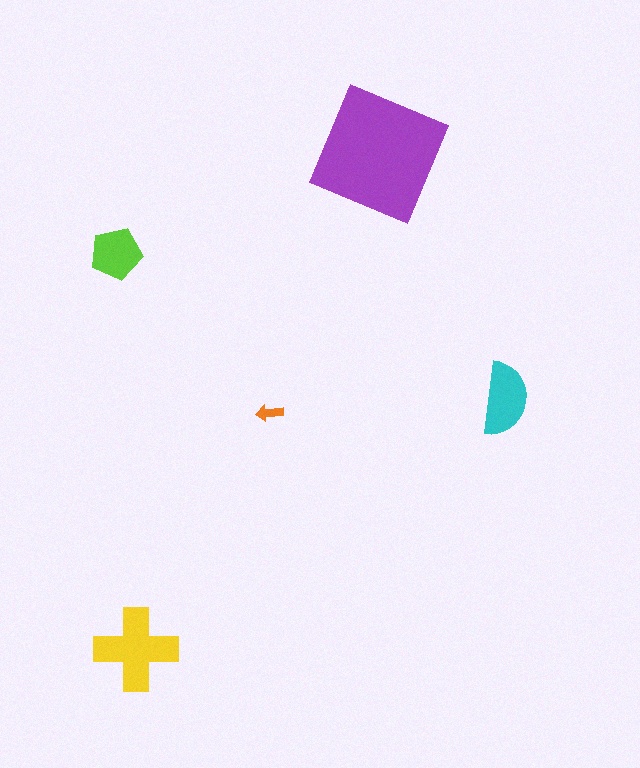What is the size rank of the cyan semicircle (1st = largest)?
3rd.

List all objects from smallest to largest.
The orange arrow, the lime pentagon, the cyan semicircle, the yellow cross, the purple square.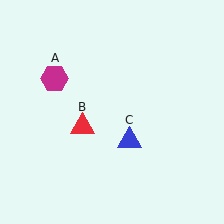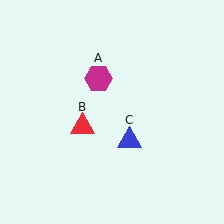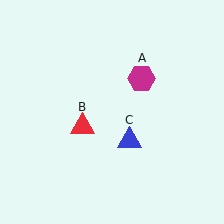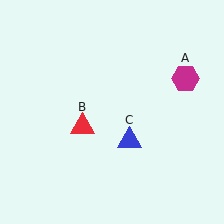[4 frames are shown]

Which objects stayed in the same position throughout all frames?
Red triangle (object B) and blue triangle (object C) remained stationary.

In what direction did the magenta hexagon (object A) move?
The magenta hexagon (object A) moved right.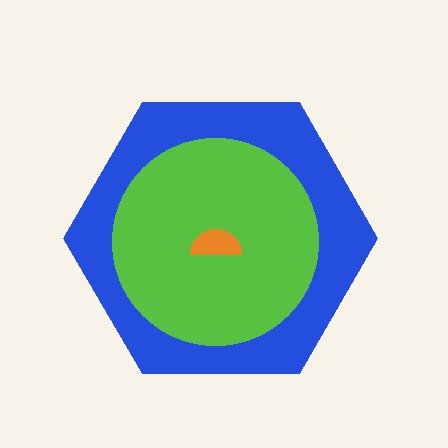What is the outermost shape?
The blue hexagon.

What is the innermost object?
The orange semicircle.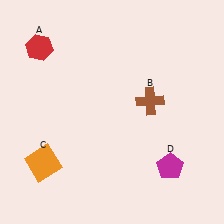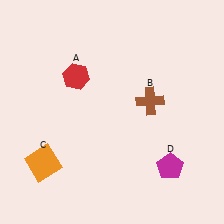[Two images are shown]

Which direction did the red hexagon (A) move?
The red hexagon (A) moved right.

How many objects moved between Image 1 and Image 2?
1 object moved between the two images.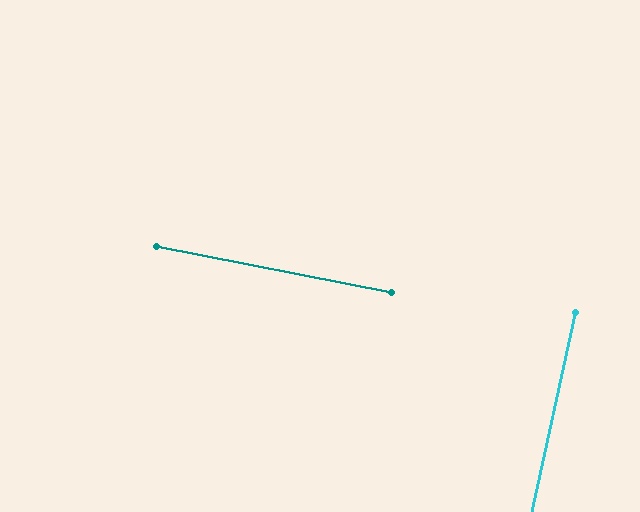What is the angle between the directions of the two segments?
Approximately 89 degrees.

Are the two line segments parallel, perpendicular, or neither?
Perpendicular — they meet at approximately 89°.